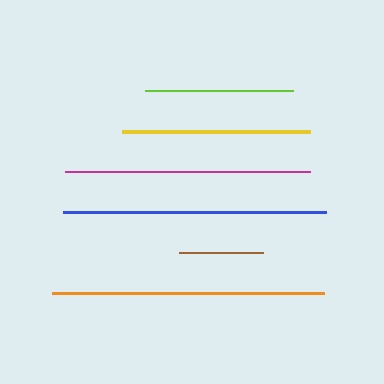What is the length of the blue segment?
The blue segment is approximately 263 pixels long.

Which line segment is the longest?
The orange line is the longest at approximately 272 pixels.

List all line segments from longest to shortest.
From longest to shortest: orange, blue, magenta, yellow, lime, brown.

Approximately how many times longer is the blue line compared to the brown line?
The blue line is approximately 3.1 times the length of the brown line.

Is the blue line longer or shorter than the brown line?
The blue line is longer than the brown line.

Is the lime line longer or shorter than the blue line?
The blue line is longer than the lime line.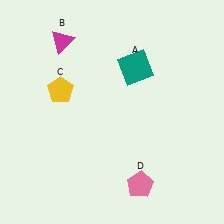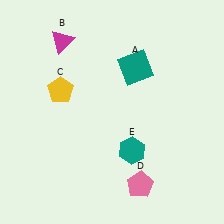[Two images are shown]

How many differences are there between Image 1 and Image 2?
There is 1 difference between the two images.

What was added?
A teal hexagon (E) was added in Image 2.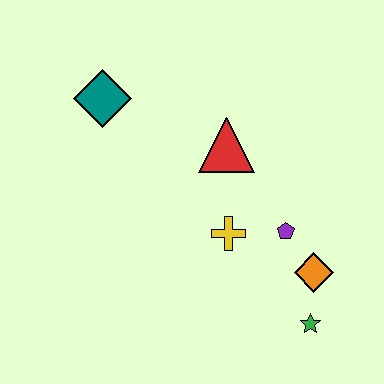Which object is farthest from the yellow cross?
The teal diamond is farthest from the yellow cross.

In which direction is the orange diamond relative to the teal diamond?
The orange diamond is to the right of the teal diamond.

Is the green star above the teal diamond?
No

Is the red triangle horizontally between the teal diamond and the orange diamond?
Yes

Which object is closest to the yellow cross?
The purple pentagon is closest to the yellow cross.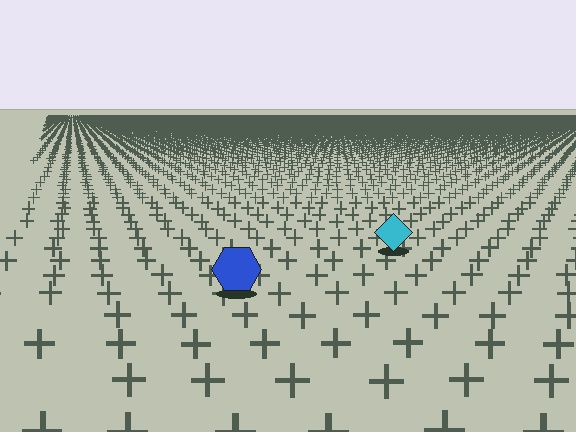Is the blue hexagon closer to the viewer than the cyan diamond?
Yes. The blue hexagon is closer — you can tell from the texture gradient: the ground texture is coarser near it.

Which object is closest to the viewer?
The blue hexagon is closest. The texture marks near it are larger and more spread out.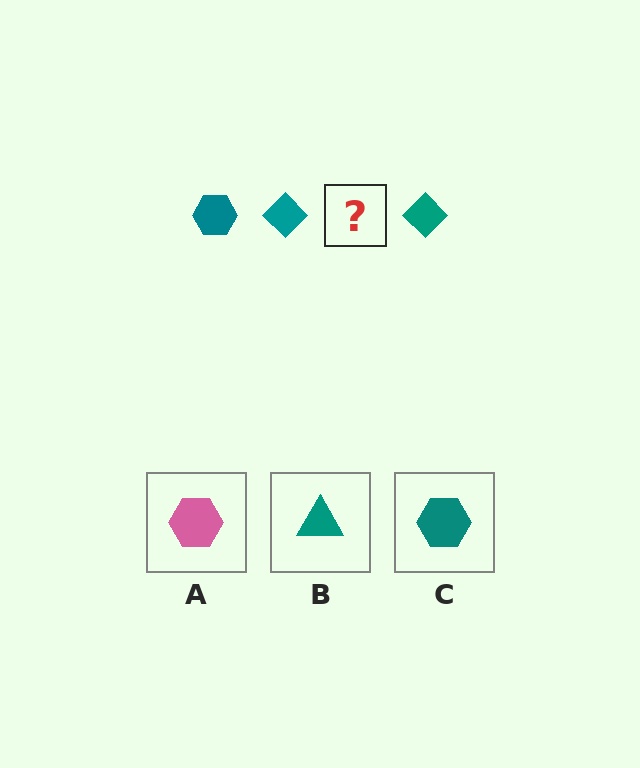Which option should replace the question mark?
Option C.